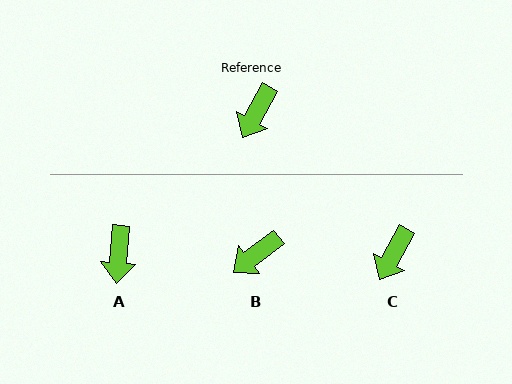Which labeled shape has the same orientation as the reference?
C.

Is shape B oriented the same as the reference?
No, it is off by about 24 degrees.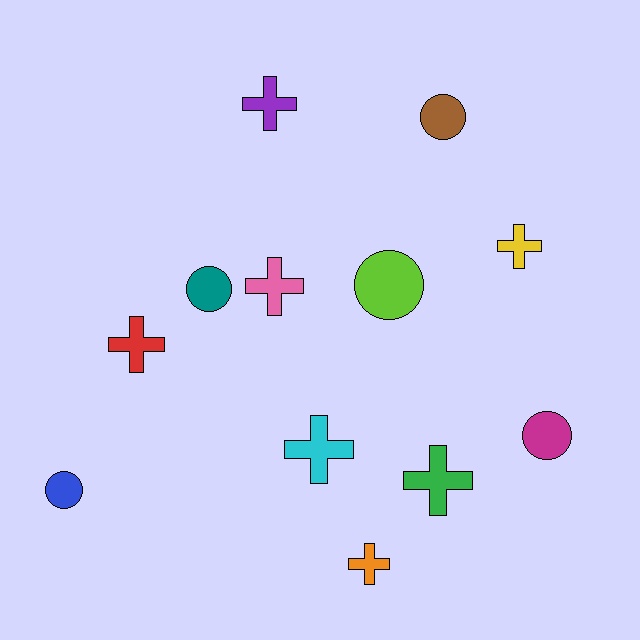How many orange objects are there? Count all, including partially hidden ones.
There is 1 orange object.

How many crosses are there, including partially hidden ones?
There are 7 crosses.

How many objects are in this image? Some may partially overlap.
There are 12 objects.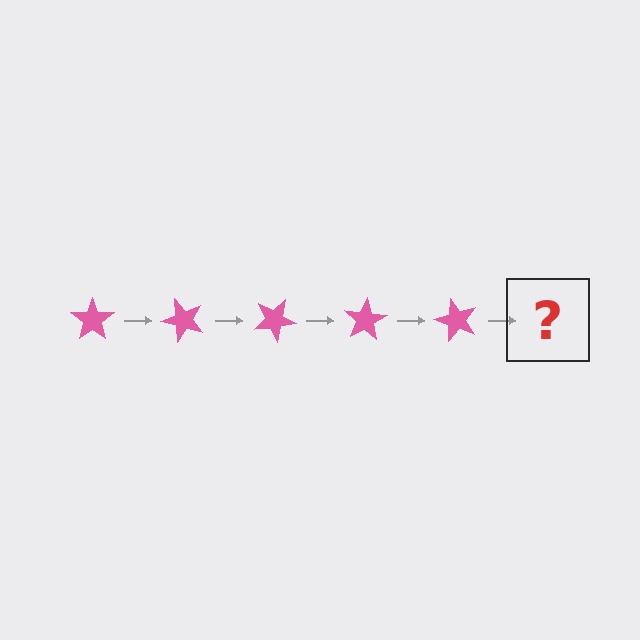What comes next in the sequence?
The next element should be a pink star rotated 250 degrees.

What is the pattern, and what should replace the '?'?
The pattern is that the star rotates 50 degrees each step. The '?' should be a pink star rotated 250 degrees.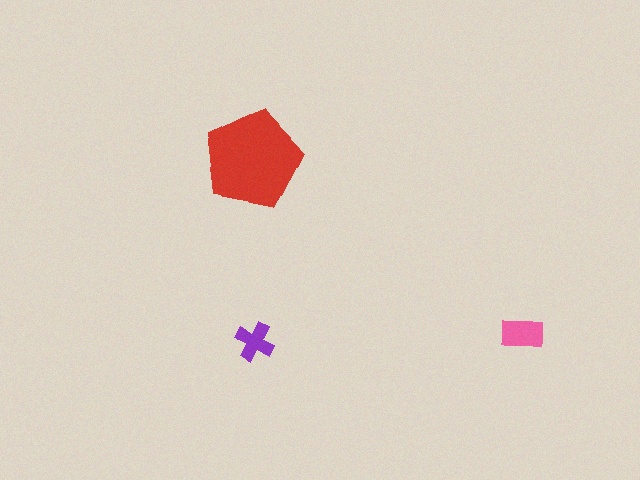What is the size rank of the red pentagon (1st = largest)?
1st.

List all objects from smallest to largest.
The purple cross, the pink rectangle, the red pentagon.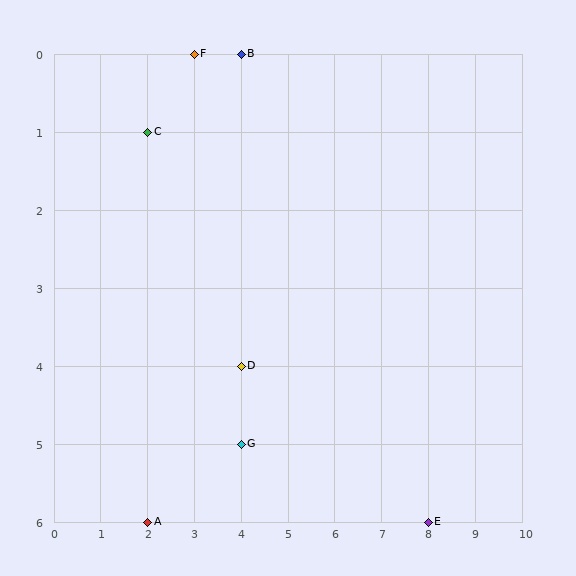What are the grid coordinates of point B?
Point B is at grid coordinates (4, 0).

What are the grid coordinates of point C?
Point C is at grid coordinates (2, 1).